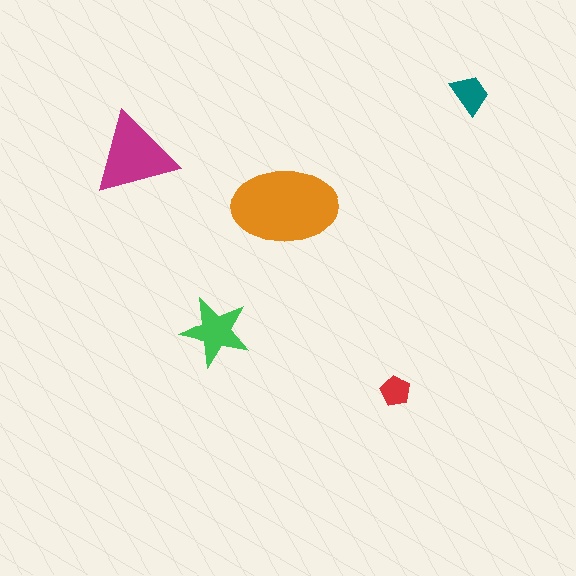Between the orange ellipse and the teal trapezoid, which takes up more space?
The orange ellipse.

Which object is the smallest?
The red pentagon.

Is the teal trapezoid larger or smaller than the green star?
Smaller.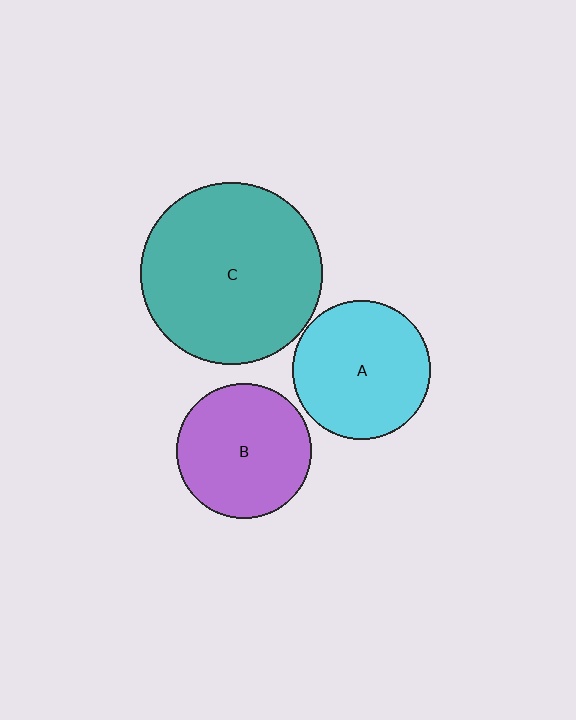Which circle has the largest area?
Circle C (teal).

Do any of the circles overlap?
No, none of the circles overlap.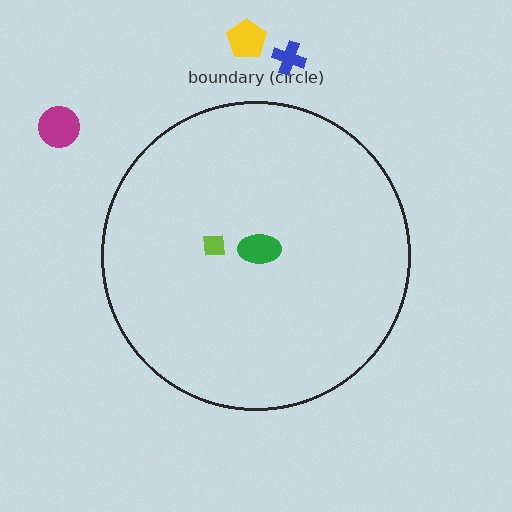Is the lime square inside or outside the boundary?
Inside.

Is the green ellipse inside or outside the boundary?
Inside.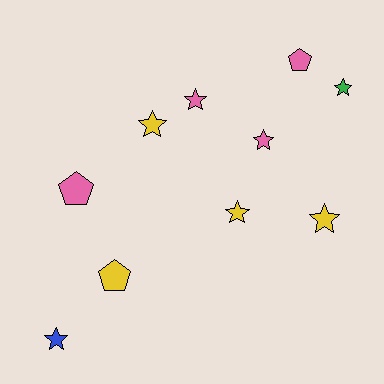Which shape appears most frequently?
Star, with 7 objects.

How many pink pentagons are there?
There are 2 pink pentagons.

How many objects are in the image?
There are 10 objects.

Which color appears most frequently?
Pink, with 4 objects.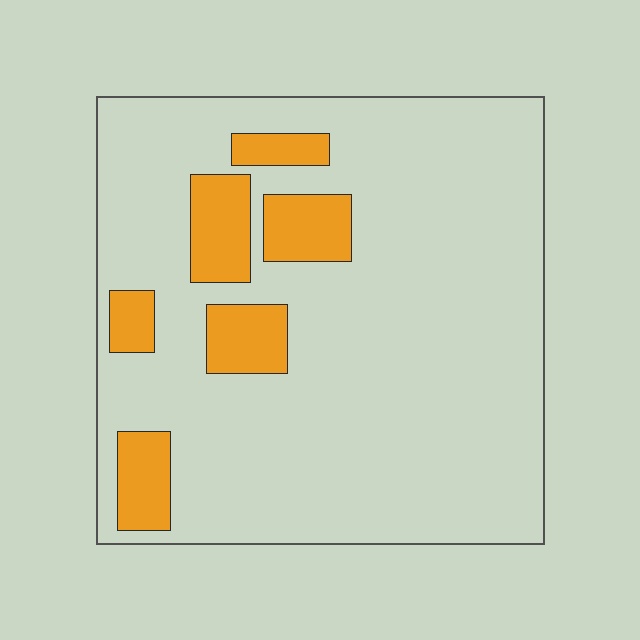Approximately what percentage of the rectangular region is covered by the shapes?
Approximately 15%.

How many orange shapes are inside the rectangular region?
6.